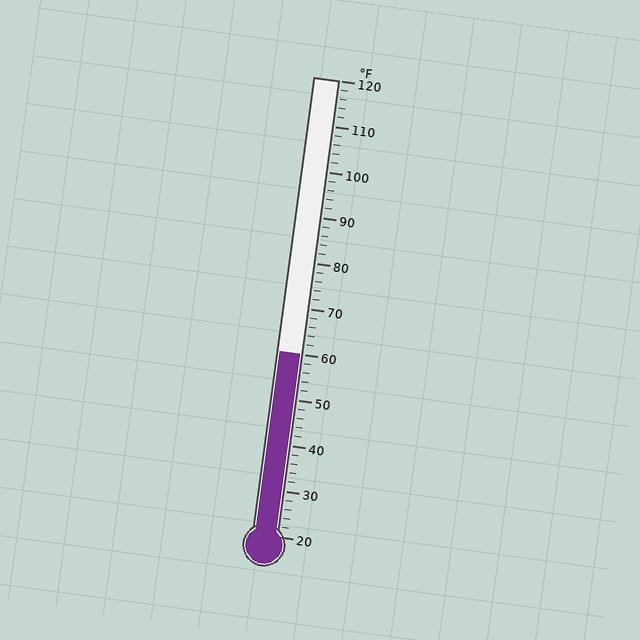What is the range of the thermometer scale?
The thermometer scale ranges from 20°F to 120°F.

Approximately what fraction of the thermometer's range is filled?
The thermometer is filled to approximately 40% of its range.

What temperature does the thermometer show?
The thermometer shows approximately 60°F.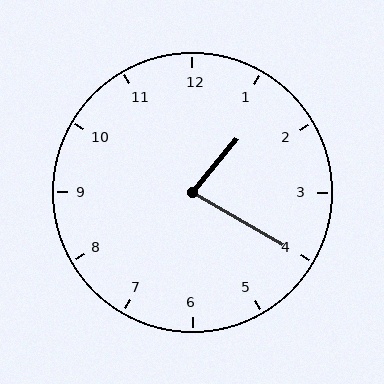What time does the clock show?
1:20.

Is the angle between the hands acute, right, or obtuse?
It is acute.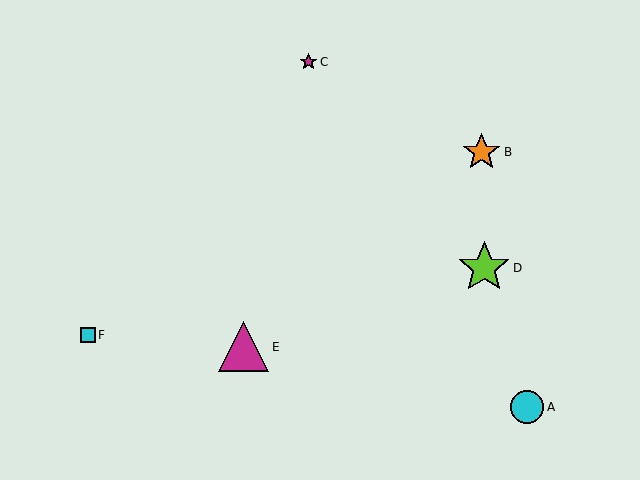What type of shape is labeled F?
Shape F is a cyan square.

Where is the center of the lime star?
The center of the lime star is at (484, 268).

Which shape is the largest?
The lime star (labeled D) is the largest.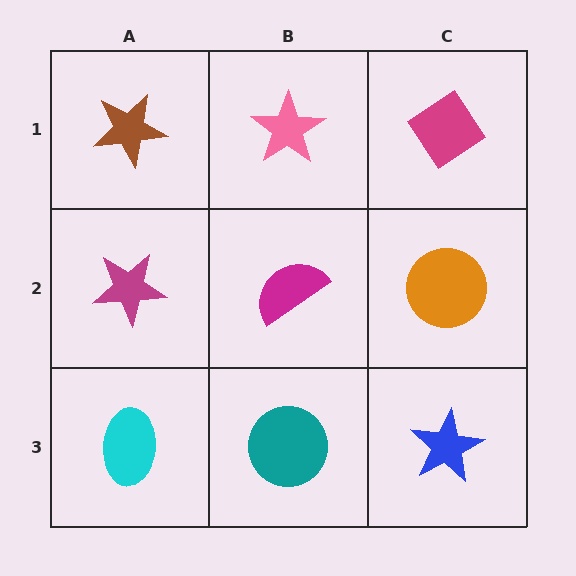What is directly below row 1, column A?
A magenta star.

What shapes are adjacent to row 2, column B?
A pink star (row 1, column B), a teal circle (row 3, column B), a magenta star (row 2, column A), an orange circle (row 2, column C).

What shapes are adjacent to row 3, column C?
An orange circle (row 2, column C), a teal circle (row 3, column B).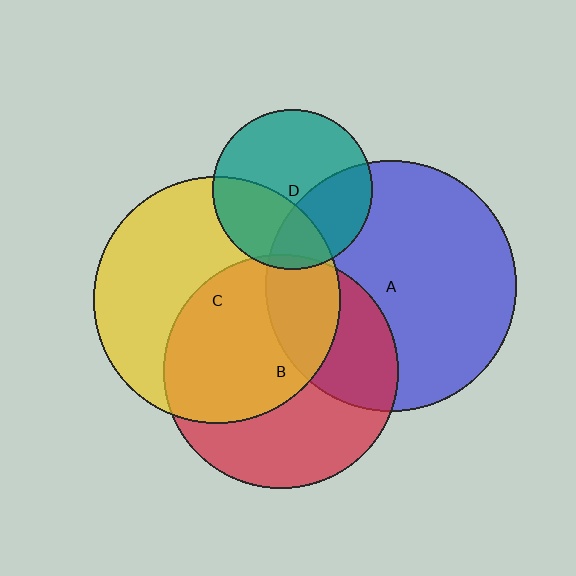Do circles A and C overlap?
Yes.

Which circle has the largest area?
Circle A (blue).